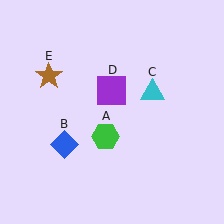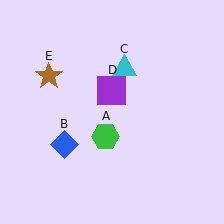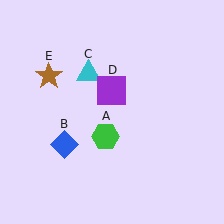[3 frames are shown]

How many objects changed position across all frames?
1 object changed position: cyan triangle (object C).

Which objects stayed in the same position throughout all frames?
Green hexagon (object A) and blue diamond (object B) and purple square (object D) and brown star (object E) remained stationary.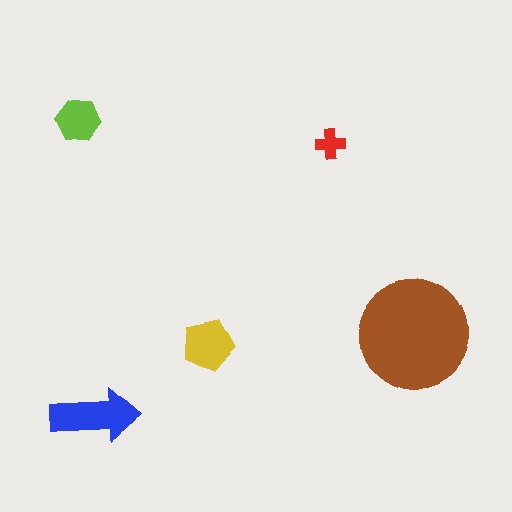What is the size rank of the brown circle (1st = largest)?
1st.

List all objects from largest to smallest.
The brown circle, the blue arrow, the yellow pentagon, the lime hexagon, the red cross.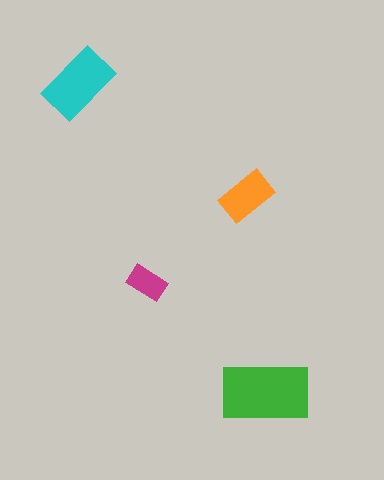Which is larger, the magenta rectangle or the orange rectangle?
The orange one.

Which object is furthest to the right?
The green rectangle is rightmost.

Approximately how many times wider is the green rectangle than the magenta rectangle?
About 2.5 times wider.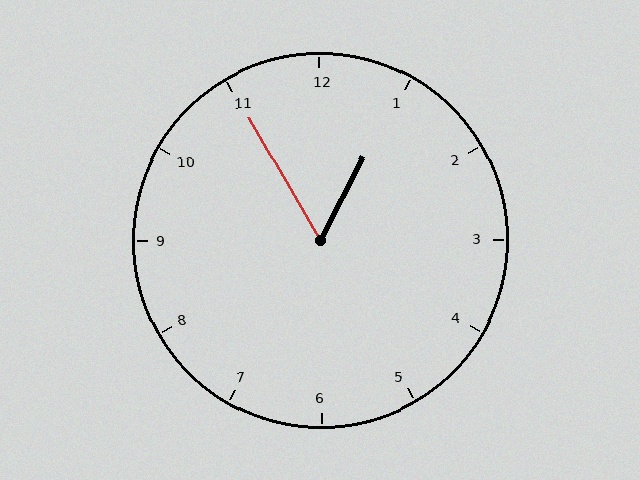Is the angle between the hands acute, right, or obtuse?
It is acute.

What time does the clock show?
12:55.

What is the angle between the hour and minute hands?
Approximately 58 degrees.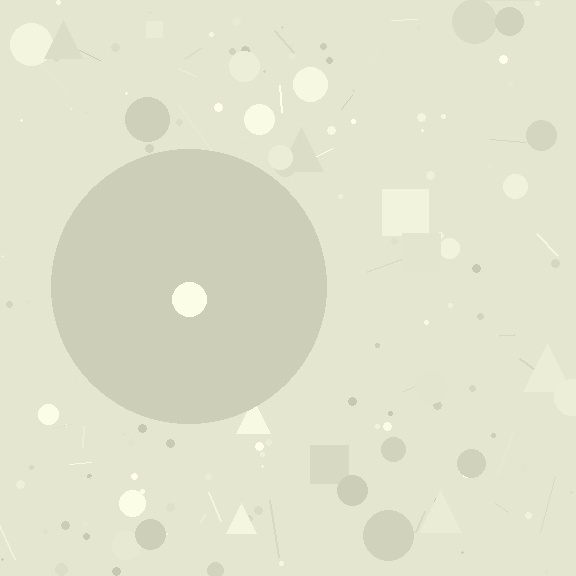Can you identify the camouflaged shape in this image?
The camouflaged shape is a circle.